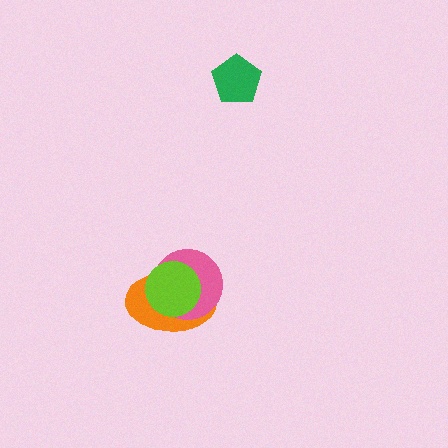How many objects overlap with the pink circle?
2 objects overlap with the pink circle.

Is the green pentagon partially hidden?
No, no other shape covers it.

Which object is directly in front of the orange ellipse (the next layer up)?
The pink circle is directly in front of the orange ellipse.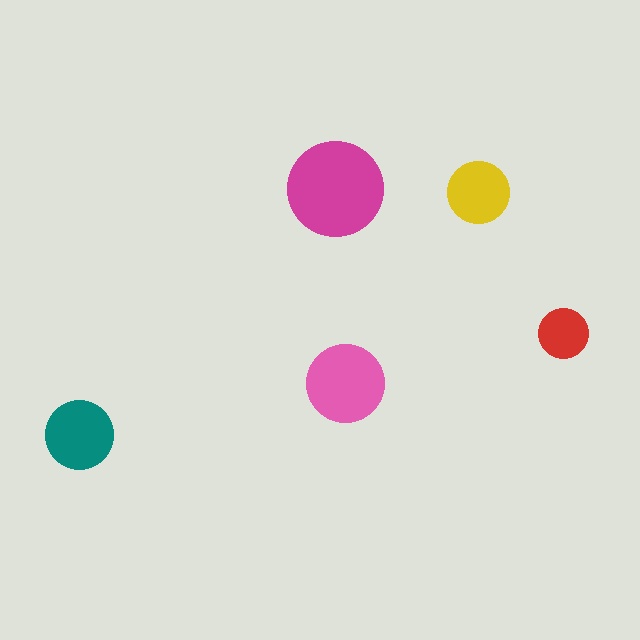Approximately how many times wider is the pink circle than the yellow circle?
About 1.5 times wider.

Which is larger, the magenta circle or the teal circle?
The magenta one.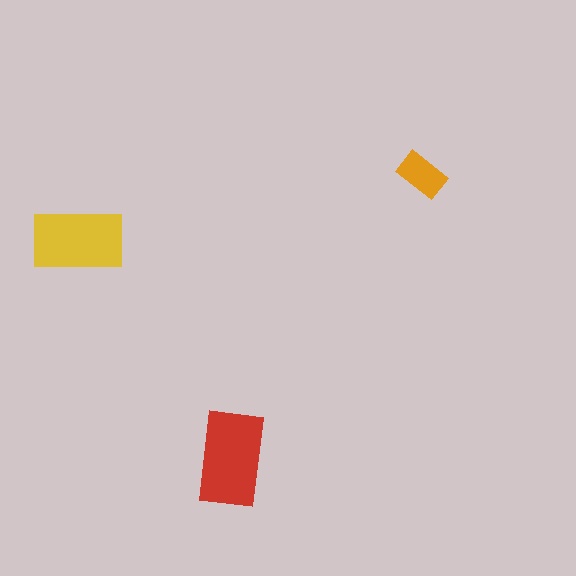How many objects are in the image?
There are 3 objects in the image.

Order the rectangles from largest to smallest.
the red one, the yellow one, the orange one.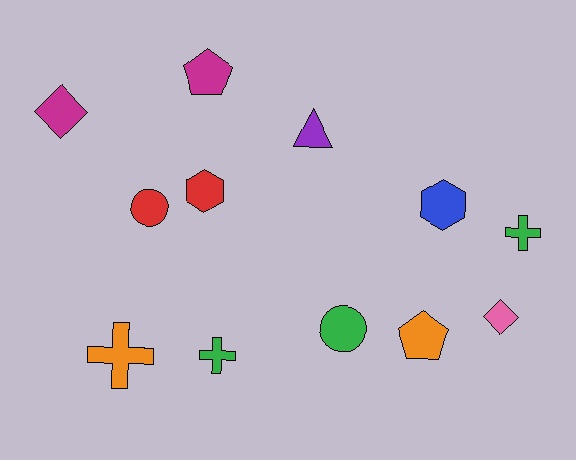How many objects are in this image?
There are 12 objects.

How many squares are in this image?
There are no squares.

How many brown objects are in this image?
There are no brown objects.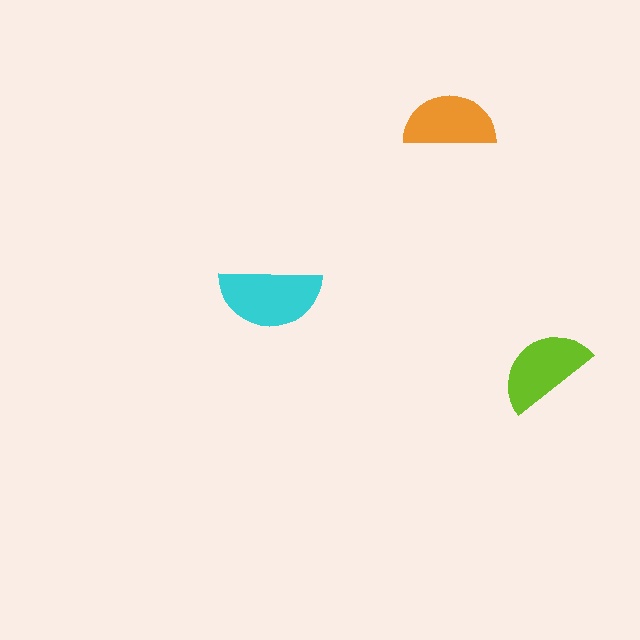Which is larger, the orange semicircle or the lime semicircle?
The lime one.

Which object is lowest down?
The lime semicircle is bottommost.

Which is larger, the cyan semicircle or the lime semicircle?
The cyan one.